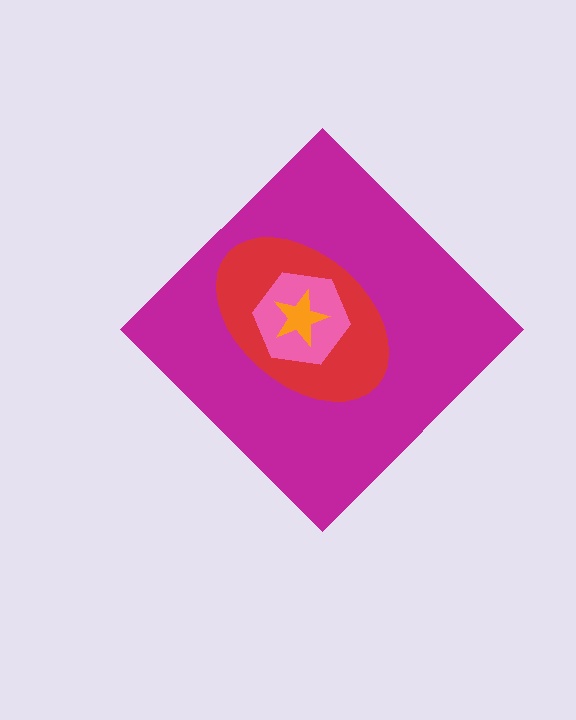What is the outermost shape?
The magenta diamond.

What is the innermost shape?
The orange star.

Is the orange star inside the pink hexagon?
Yes.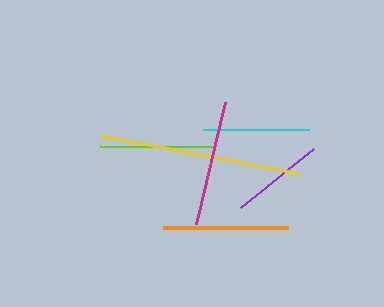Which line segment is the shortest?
The purple line is the shortest at approximately 94 pixels.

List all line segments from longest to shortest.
From longest to shortest: yellow, magenta, orange, lime, cyan, purple.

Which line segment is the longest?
The yellow line is the longest at approximately 203 pixels.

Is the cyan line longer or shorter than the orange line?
The orange line is longer than the cyan line.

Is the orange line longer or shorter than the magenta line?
The magenta line is longer than the orange line.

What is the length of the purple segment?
The purple segment is approximately 94 pixels long.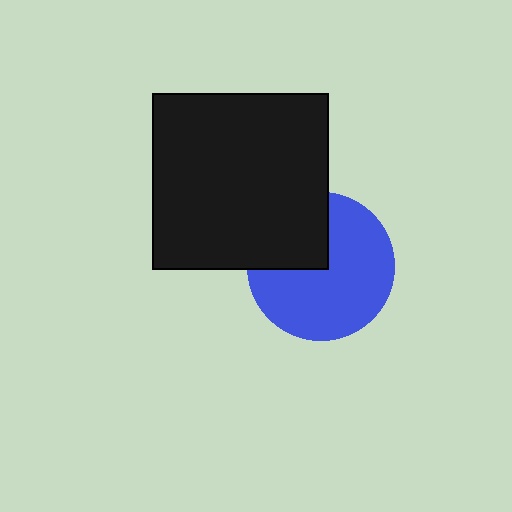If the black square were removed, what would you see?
You would see the complete blue circle.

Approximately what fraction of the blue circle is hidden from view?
Roughly 30% of the blue circle is hidden behind the black square.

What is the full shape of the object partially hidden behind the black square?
The partially hidden object is a blue circle.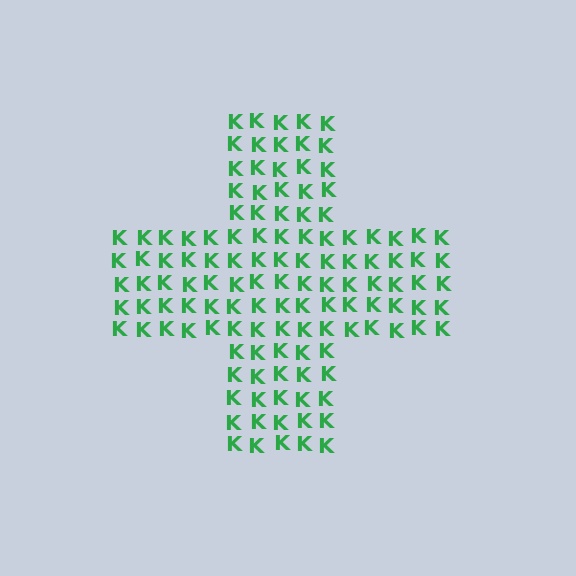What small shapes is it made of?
It is made of small letter K's.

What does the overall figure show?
The overall figure shows a cross.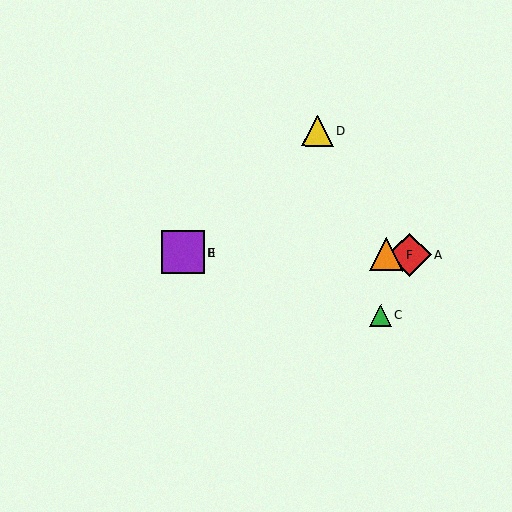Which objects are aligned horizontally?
Objects A, B, E, F are aligned horizontally.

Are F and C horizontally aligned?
No, F is at y≈254 and C is at y≈316.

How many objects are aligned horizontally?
4 objects (A, B, E, F) are aligned horizontally.